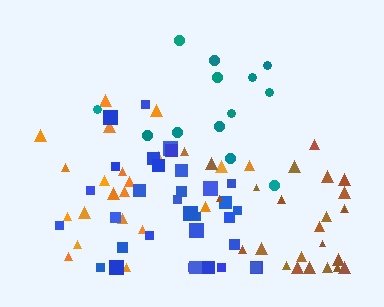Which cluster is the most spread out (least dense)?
Teal.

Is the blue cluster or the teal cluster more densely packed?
Blue.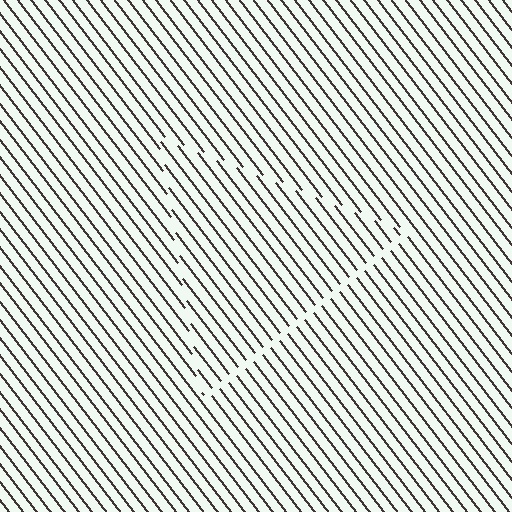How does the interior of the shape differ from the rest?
The interior of the shape contains the same grating, shifted by half a period — the contour is defined by the phase discontinuity where line-ends from the inner and outer gratings abut.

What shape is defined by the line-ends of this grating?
An illusory triangle. The interior of the shape contains the same grating, shifted by half a period — the contour is defined by the phase discontinuity where line-ends from the inner and outer gratings abut.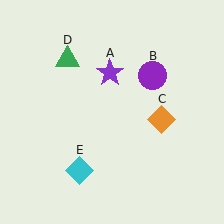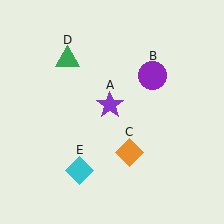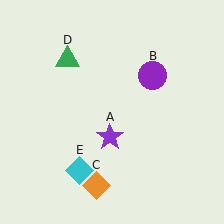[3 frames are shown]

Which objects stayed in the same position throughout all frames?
Purple circle (object B) and green triangle (object D) and cyan diamond (object E) remained stationary.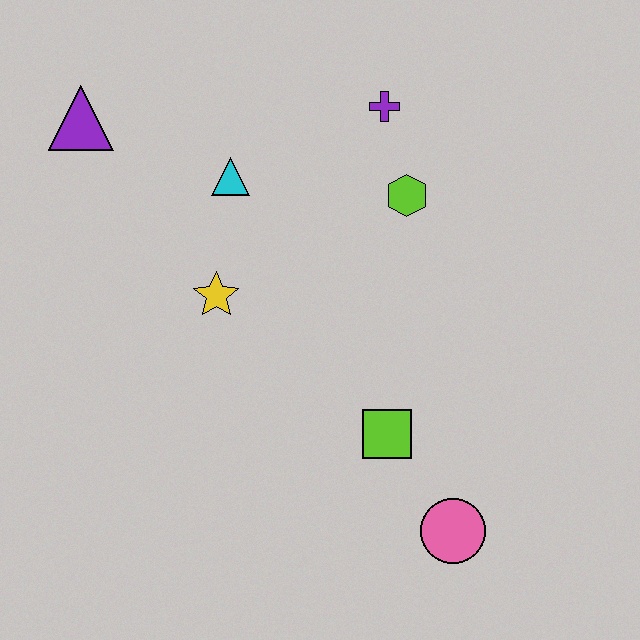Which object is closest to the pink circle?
The lime square is closest to the pink circle.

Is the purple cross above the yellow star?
Yes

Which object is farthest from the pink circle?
The purple triangle is farthest from the pink circle.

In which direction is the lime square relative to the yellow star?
The lime square is to the right of the yellow star.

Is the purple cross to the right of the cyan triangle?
Yes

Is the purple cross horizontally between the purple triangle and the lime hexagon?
Yes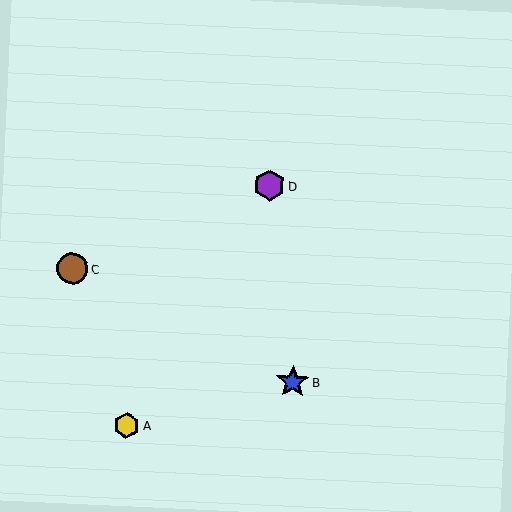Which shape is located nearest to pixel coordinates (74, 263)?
The brown circle (labeled C) at (73, 269) is nearest to that location.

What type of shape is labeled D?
Shape D is a purple hexagon.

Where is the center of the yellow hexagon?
The center of the yellow hexagon is at (127, 425).